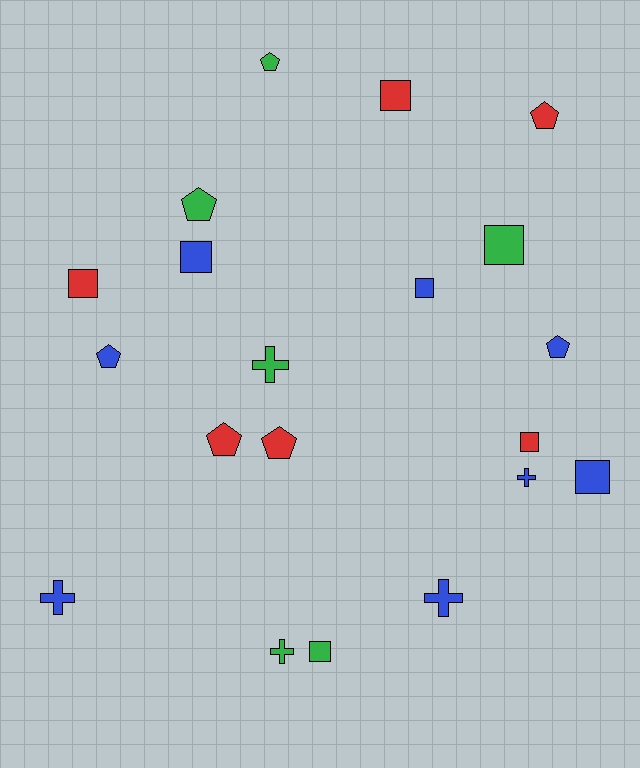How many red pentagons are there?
There are 3 red pentagons.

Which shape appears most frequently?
Square, with 8 objects.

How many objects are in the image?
There are 20 objects.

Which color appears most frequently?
Blue, with 8 objects.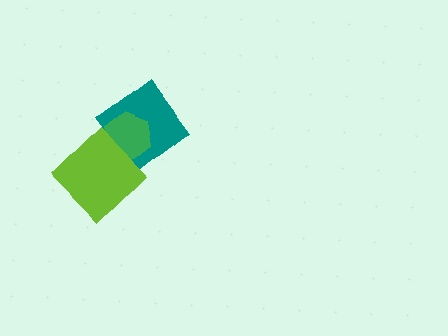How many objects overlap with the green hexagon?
2 objects overlap with the green hexagon.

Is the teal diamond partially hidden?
Yes, it is partially covered by another shape.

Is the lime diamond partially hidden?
No, no other shape covers it.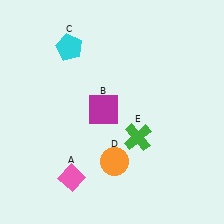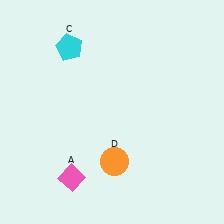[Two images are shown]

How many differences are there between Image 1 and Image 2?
There are 2 differences between the two images.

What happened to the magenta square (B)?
The magenta square (B) was removed in Image 2. It was in the top-left area of Image 1.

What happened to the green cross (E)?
The green cross (E) was removed in Image 2. It was in the bottom-right area of Image 1.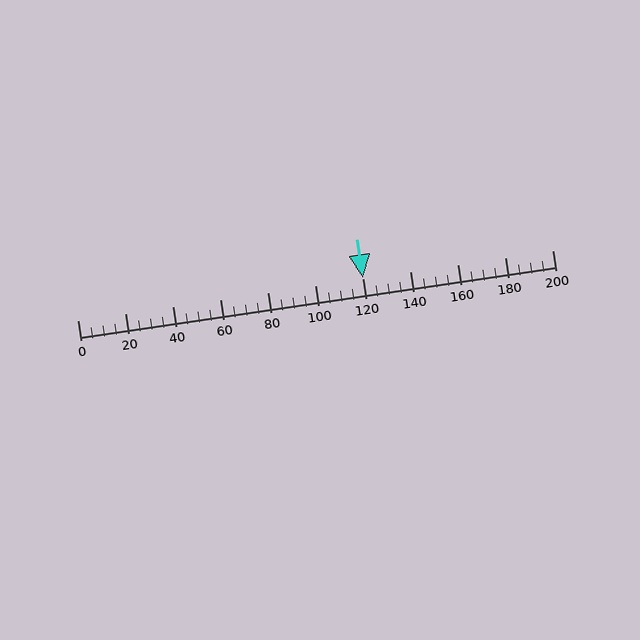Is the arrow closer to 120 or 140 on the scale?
The arrow is closer to 120.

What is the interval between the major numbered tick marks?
The major tick marks are spaced 20 units apart.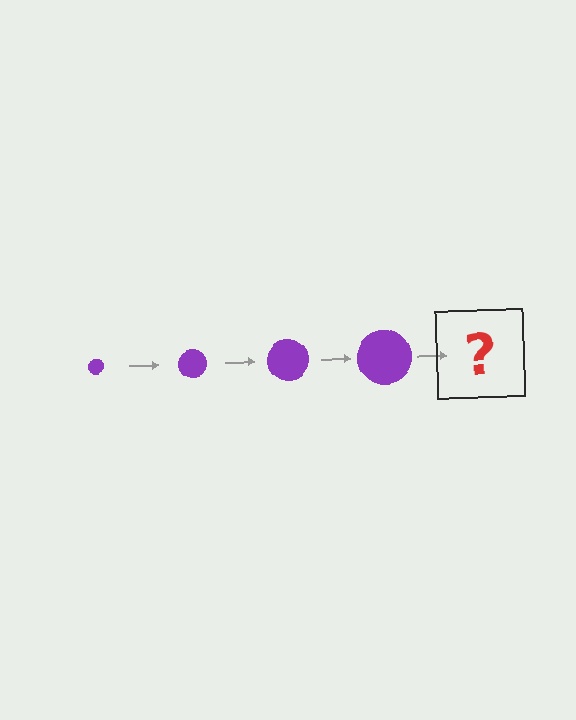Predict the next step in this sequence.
The next step is a purple circle, larger than the previous one.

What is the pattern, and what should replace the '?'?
The pattern is that the circle gets progressively larger each step. The '?' should be a purple circle, larger than the previous one.